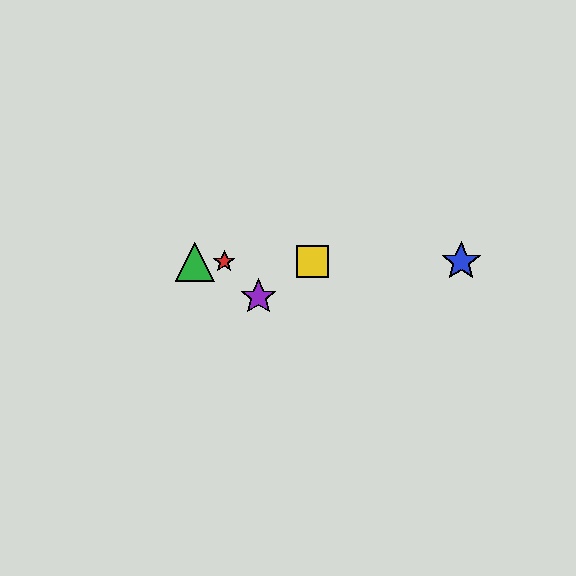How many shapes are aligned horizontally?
4 shapes (the red star, the blue star, the green triangle, the yellow square) are aligned horizontally.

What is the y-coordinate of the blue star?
The blue star is at y≈262.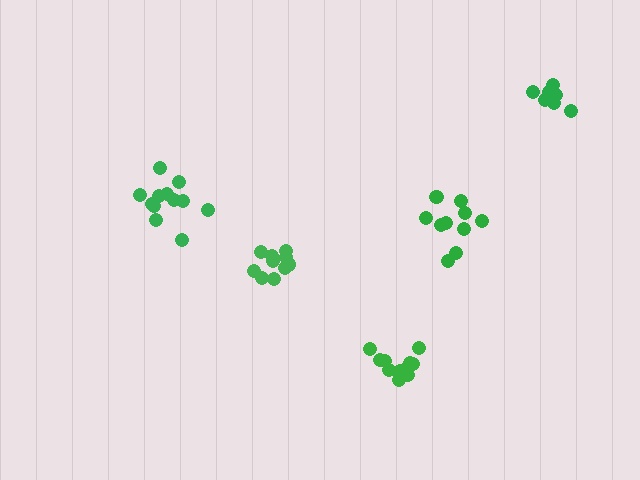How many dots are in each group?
Group 1: 11 dots, Group 2: 7 dots, Group 3: 10 dots, Group 4: 12 dots, Group 5: 12 dots (52 total).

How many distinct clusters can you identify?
There are 5 distinct clusters.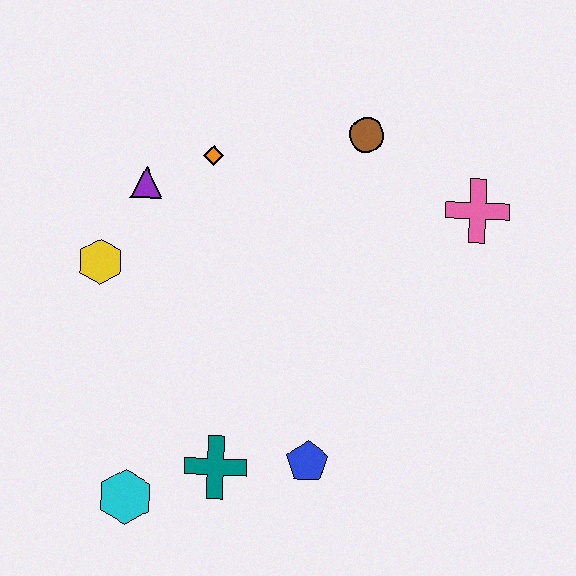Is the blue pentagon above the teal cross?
Yes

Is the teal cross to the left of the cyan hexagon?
No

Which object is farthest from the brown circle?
The cyan hexagon is farthest from the brown circle.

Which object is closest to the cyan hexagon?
The teal cross is closest to the cyan hexagon.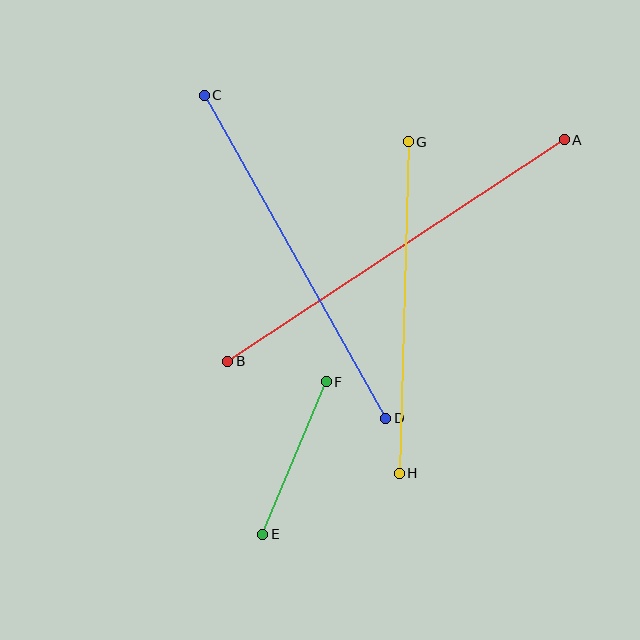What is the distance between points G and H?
The distance is approximately 332 pixels.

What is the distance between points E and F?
The distance is approximately 165 pixels.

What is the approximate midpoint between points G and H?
The midpoint is at approximately (404, 308) pixels.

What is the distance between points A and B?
The distance is approximately 403 pixels.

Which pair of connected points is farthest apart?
Points A and B are farthest apart.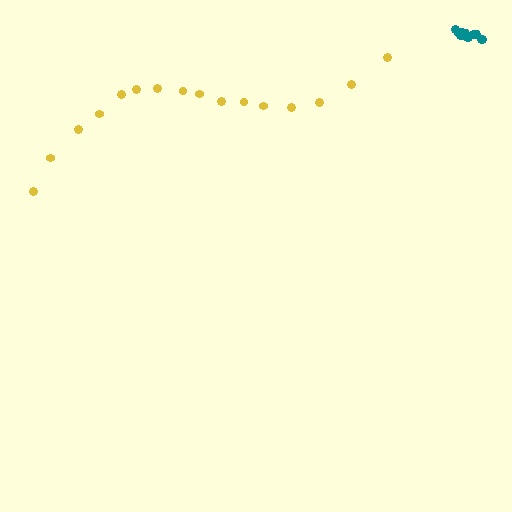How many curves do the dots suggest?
There are 2 distinct paths.